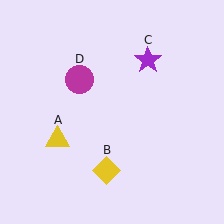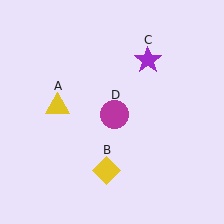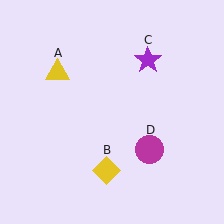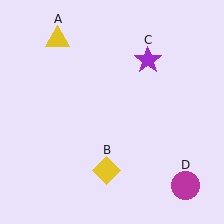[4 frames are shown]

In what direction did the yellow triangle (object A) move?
The yellow triangle (object A) moved up.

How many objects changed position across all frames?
2 objects changed position: yellow triangle (object A), magenta circle (object D).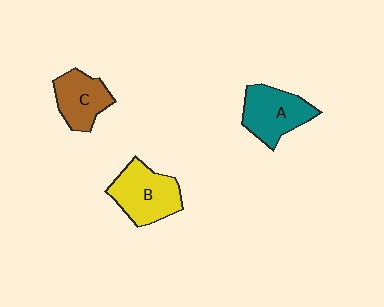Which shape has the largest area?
Shape B (yellow).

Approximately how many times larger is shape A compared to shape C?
Approximately 1.2 times.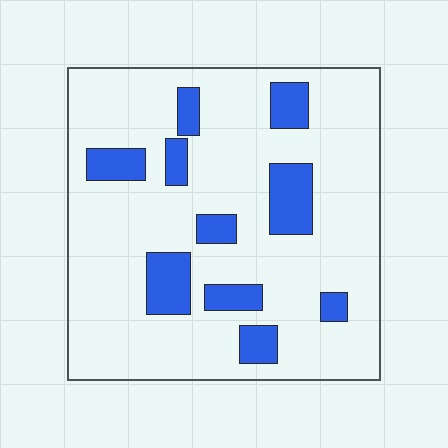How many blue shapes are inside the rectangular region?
10.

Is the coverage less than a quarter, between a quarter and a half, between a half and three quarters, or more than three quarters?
Less than a quarter.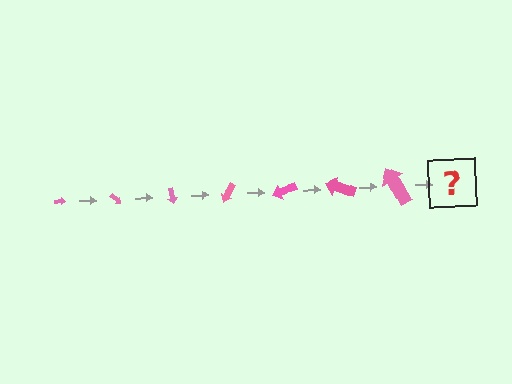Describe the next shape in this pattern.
It should be an arrow, larger than the previous one and rotated 280 degrees from the start.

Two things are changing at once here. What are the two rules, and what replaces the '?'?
The two rules are that the arrow grows larger each step and it rotates 40 degrees each step. The '?' should be an arrow, larger than the previous one and rotated 280 degrees from the start.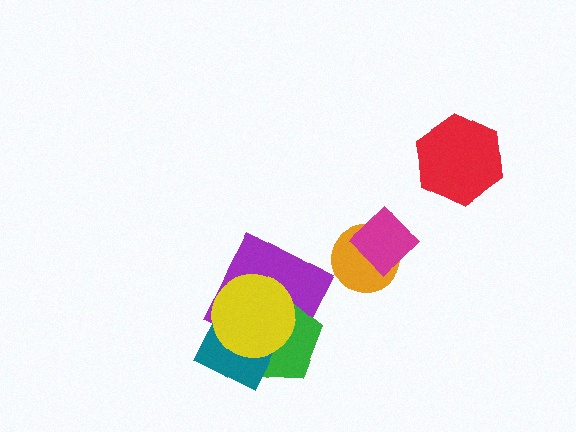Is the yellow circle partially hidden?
No, no other shape covers it.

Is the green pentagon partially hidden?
Yes, it is partially covered by another shape.